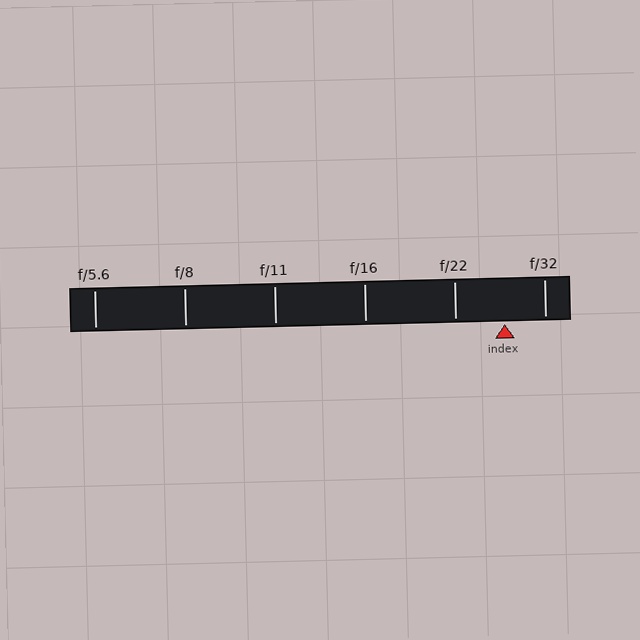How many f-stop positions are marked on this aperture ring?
There are 6 f-stop positions marked.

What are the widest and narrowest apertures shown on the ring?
The widest aperture shown is f/5.6 and the narrowest is f/32.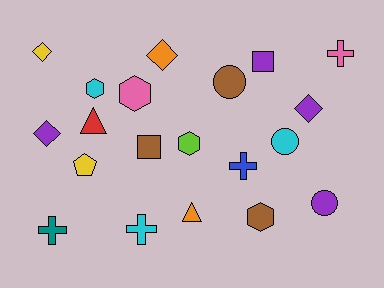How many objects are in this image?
There are 20 objects.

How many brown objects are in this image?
There are 3 brown objects.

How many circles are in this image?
There are 3 circles.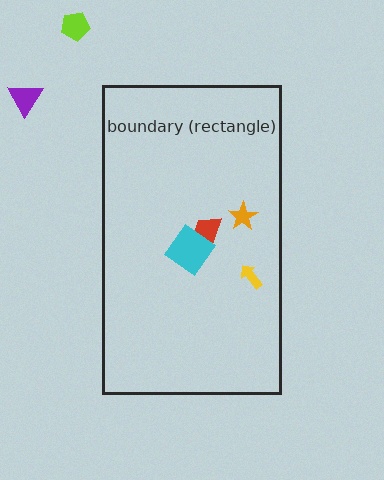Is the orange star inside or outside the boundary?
Inside.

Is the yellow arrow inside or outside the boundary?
Inside.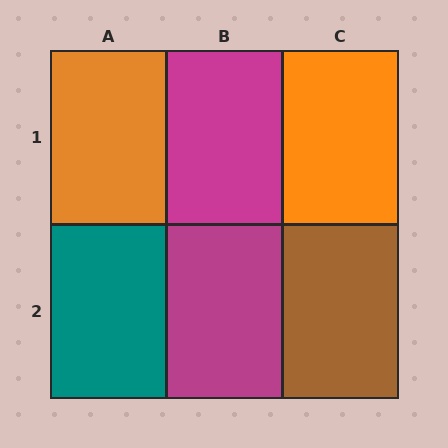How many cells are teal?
1 cell is teal.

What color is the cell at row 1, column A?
Orange.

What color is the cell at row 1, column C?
Orange.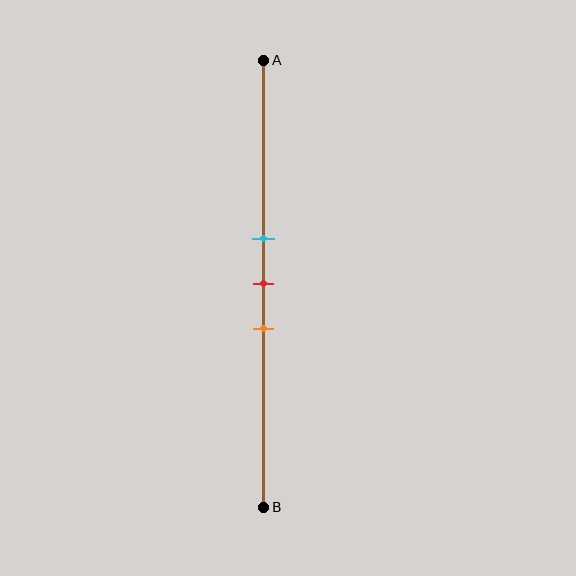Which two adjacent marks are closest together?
The cyan and red marks are the closest adjacent pair.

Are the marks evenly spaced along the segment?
Yes, the marks are approximately evenly spaced.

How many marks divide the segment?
There are 3 marks dividing the segment.